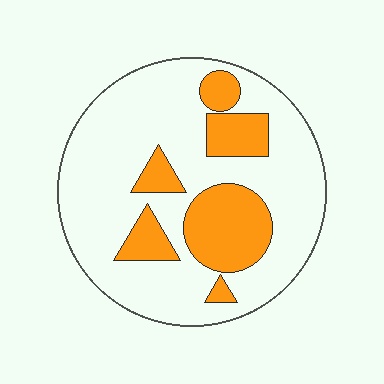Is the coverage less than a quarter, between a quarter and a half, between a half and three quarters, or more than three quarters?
Between a quarter and a half.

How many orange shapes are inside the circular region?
6.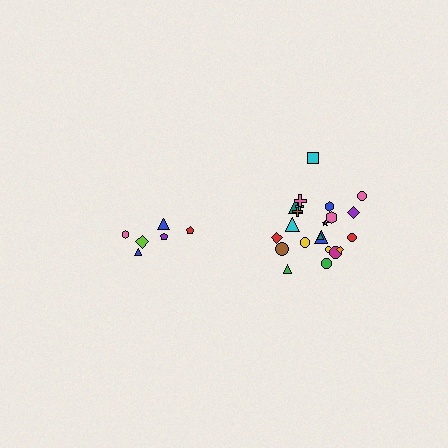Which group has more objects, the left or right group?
The right group.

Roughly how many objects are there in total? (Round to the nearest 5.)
Roughly 30 objects in total.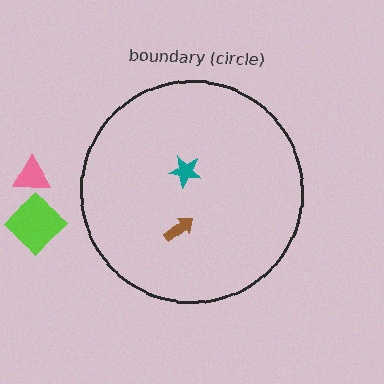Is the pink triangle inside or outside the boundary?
Outside.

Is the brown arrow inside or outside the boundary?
Inside.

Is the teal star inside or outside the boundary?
Inside.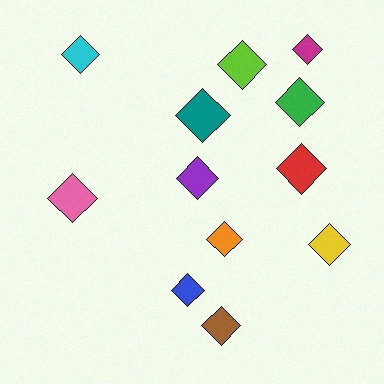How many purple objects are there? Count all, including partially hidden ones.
There is 1 purple object.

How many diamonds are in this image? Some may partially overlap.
There are 12 diamonds.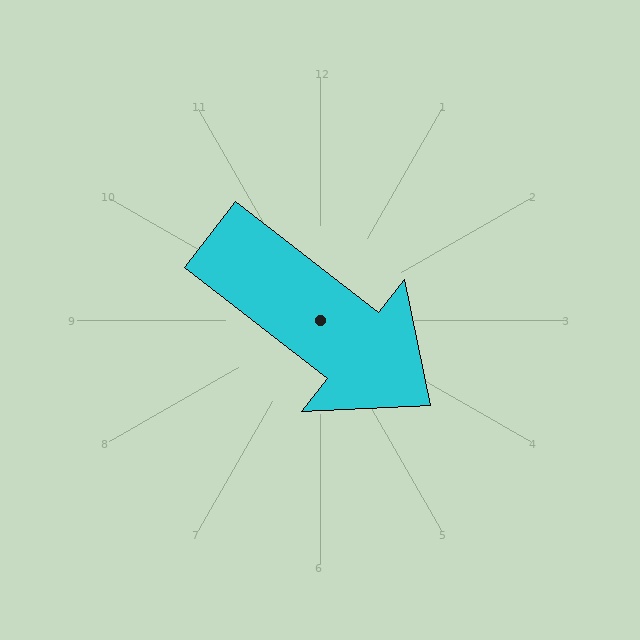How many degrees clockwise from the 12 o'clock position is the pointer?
Approximately 128 degrees.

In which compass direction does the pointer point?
Southeast.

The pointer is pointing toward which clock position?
Roughly 4 o'clock.